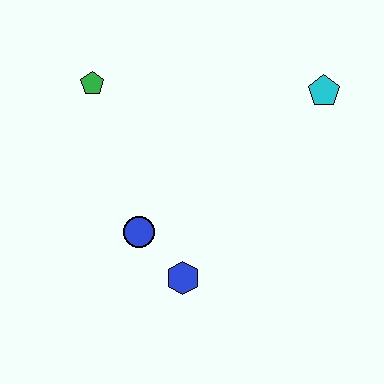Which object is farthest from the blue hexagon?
The cyan pentagon is farthest from the blue hexagon.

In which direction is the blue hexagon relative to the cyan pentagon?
The blue hexagon is below the cyan pentagon.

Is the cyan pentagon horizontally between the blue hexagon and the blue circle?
No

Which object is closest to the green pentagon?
The blue circle is closest to the green pentagon.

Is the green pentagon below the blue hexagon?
No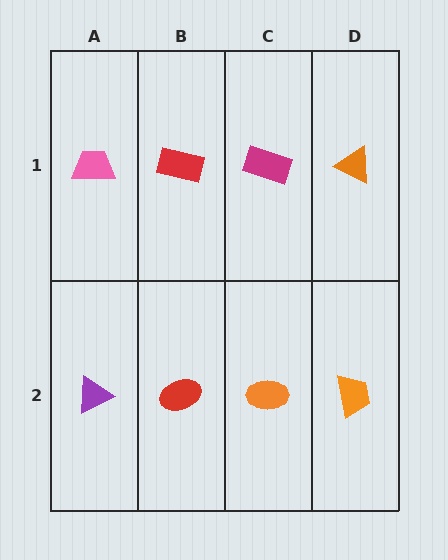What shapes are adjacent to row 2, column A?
A pink trapezoid (row 1, column A), a red ellipse (row 2, column B).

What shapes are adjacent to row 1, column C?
An orange ellipse (row 2, column C), a red rectangle (row 1, column B), an orange triangle (row 1, column D).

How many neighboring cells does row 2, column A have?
2.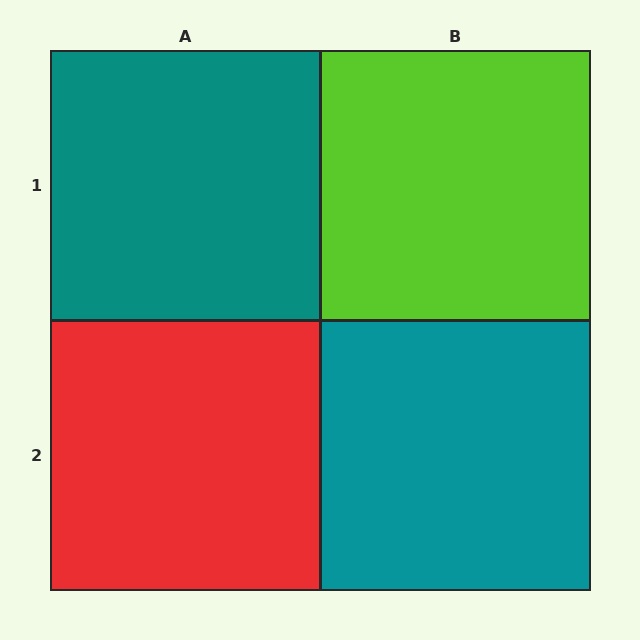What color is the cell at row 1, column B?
Lime.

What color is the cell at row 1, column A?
Teal.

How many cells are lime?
1 cell is lime.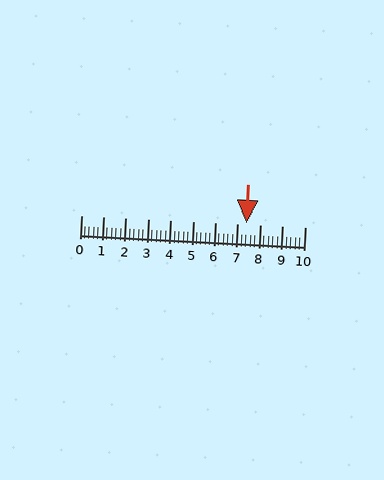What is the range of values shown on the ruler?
The ruler shows values from 0 to 10.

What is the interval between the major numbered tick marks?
The major tick marks are spaced 1 units apart.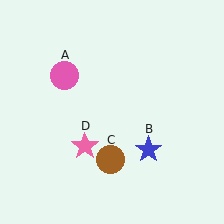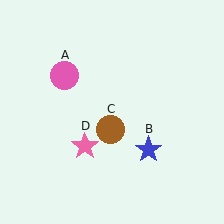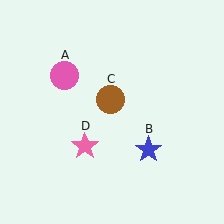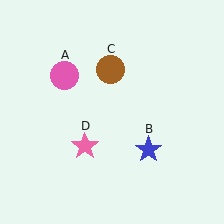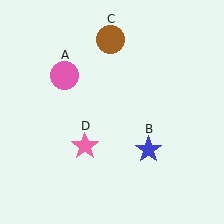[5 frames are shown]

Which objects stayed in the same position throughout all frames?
Pink circle (object A) and blue star (object B) and pink star (object D) remained stationary.